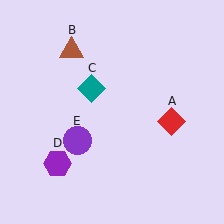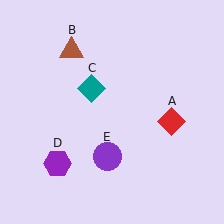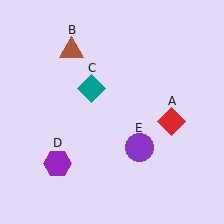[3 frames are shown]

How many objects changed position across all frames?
1 object changed position: purple circle (object E).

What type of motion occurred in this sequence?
The purple circle (object E) rotated counterclockwise around the center of the scene.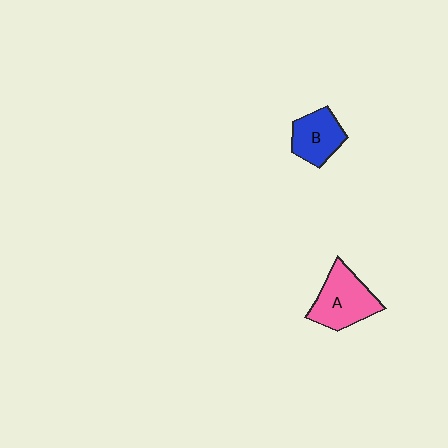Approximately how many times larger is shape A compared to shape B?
Approximately 1.3 times.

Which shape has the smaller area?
Shape B (blue).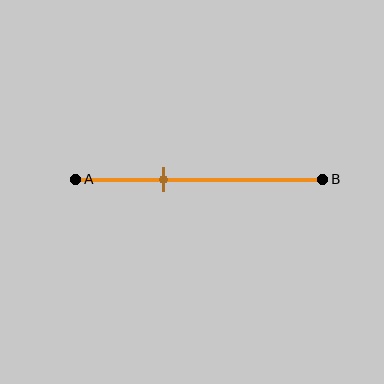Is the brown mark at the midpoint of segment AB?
No, the mark is at about 35% from A, not at the 50% midpoint.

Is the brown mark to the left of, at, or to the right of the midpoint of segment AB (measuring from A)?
The brown mark is to the left of the midpoint of segment AB.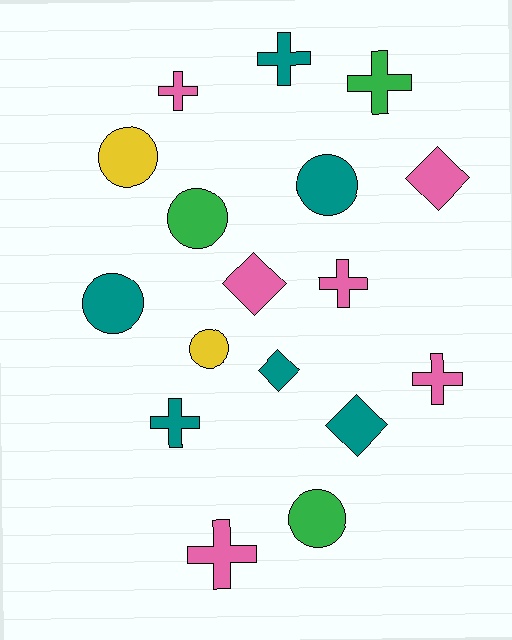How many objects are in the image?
There are 17 objects.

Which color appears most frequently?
Teal, with 6 objects.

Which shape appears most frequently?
Cross, with 7 objects.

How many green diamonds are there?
There are no green diamonds.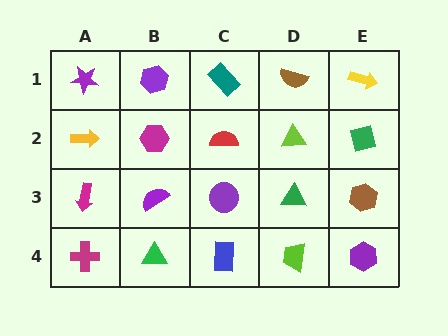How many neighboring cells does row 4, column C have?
3.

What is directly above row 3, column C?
A red semicircle.